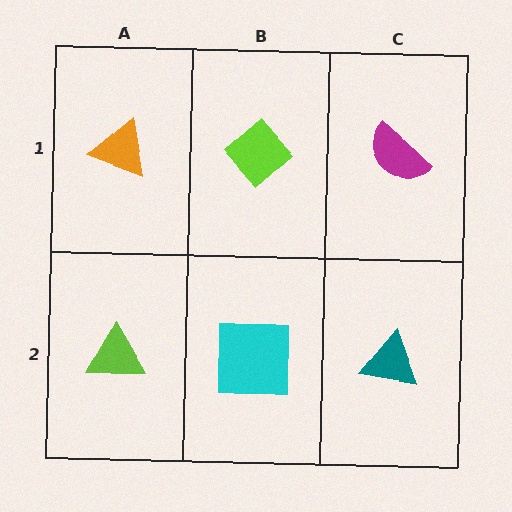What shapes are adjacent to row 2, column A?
An orange triangle (row 1, column A), a cyan square (row 2, column B).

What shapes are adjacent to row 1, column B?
A cyan square (row 2, column B), an orange triangle (row 1, column A), a magenta semicircle (row 1, column C).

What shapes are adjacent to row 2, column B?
A lime diamond (row 1, column B), a lime triangle (row 2, column A), a teal triangle (row 2, column C).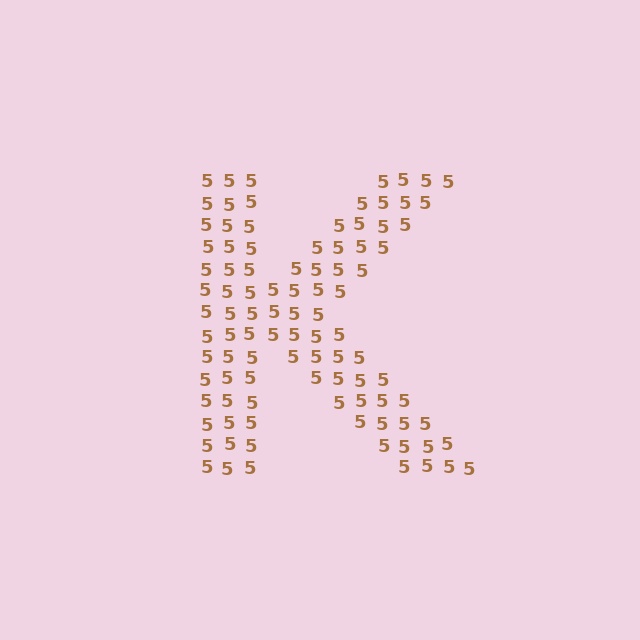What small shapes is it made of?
It is made of small digit 5's.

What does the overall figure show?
The overall figure shows the letter K.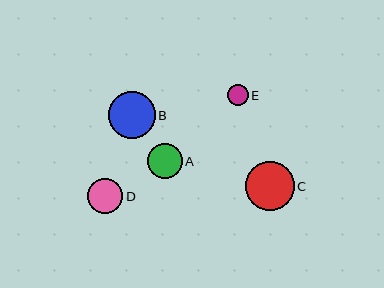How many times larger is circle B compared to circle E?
Circle B is approximately 2.3 times the size of circle E.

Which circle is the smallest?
Circle E is the smallest with a size of approximately 21 pixels.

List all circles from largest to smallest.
From largest to smallest: C, B, D, A, E.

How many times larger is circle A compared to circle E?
Circle A is approximately 1.7 times the size of circle E.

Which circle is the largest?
Circle C is the largest with a size of approximately 49 pixels.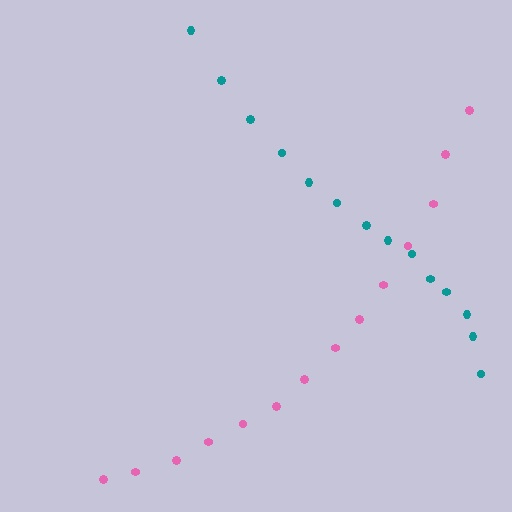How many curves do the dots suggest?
There are 2 distinct paths.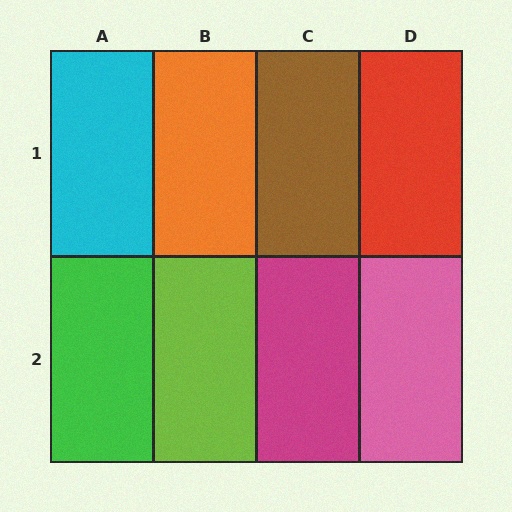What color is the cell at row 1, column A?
Cyan.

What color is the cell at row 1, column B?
Orange.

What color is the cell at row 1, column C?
Brown.